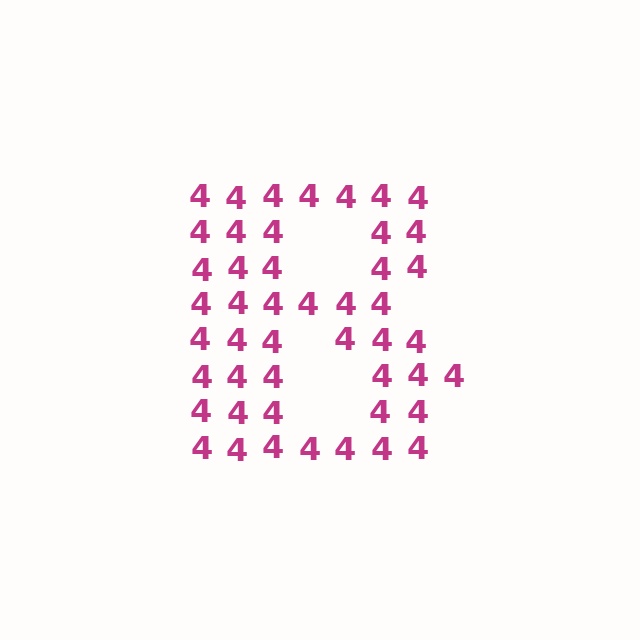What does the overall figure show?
The overall figure shows the letter B.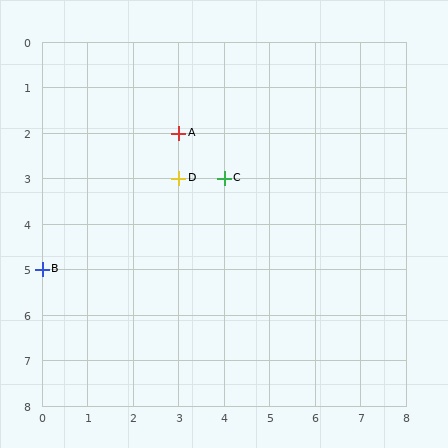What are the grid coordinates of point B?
Point B is at grid coordinates (0, 5).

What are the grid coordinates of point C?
Point C is at grid coordinates (4, 3).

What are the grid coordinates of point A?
Point A is at grid coordinates (3, 2).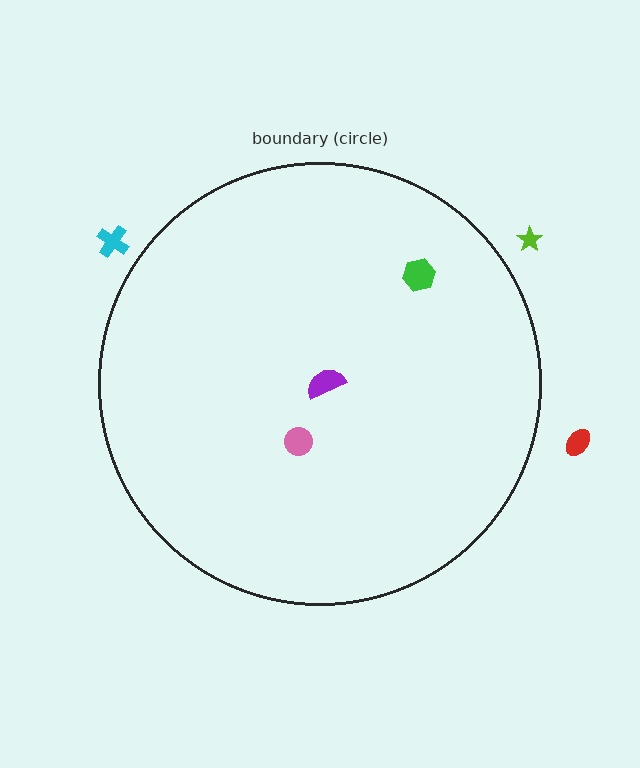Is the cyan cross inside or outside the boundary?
Outside.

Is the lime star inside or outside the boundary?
Outside.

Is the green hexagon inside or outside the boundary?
Inside.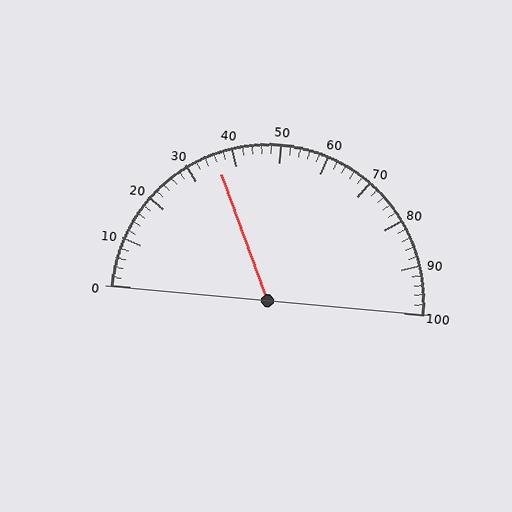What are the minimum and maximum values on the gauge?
The gauge ranges from 0 to 100.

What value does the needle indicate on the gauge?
The needle indicates approximately 36.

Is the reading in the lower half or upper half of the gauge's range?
The reading is in the lower half of the range (0 to 100).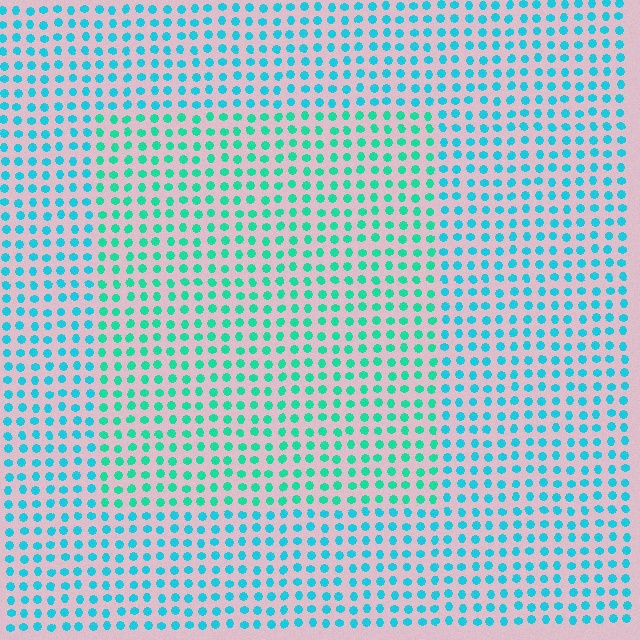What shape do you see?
I see a rectangle.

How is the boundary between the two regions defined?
The boundary is defined purely by a slight shift in hue (about 26 degrees). Spacing, size, and orientation are identical on both sides.